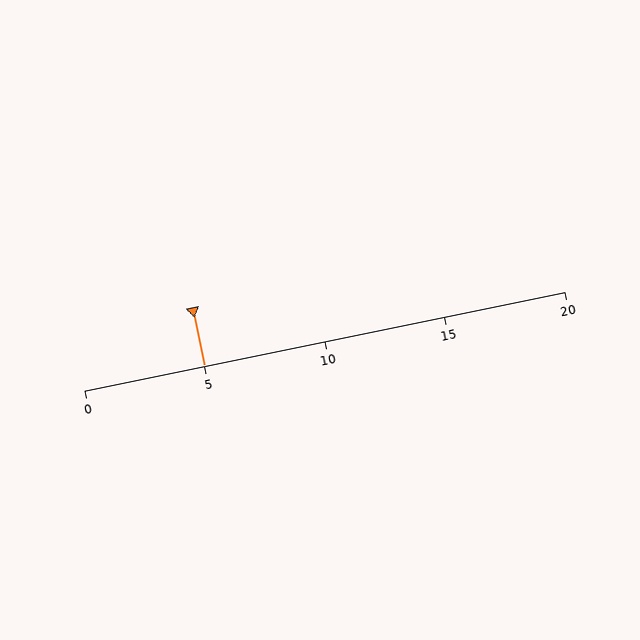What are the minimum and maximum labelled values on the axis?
The axis runs from 0 to 20.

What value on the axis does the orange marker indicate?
The marker indicates approximately 5.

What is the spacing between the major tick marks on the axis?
The major ticks are spaced 5 apart.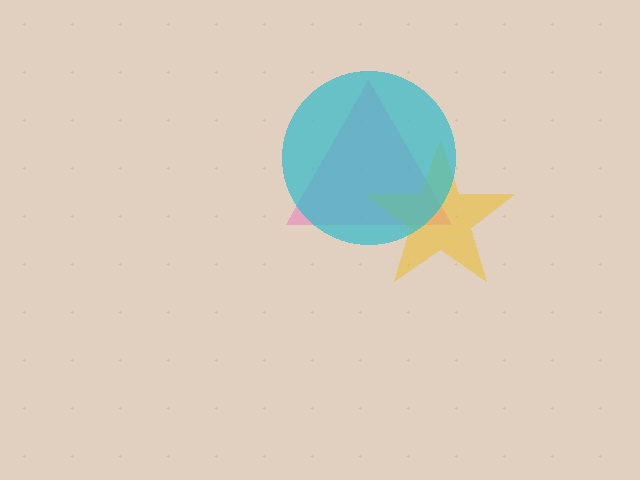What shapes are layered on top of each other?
The layered shapes are: a pink triangle, a yellow star, a cyan circle.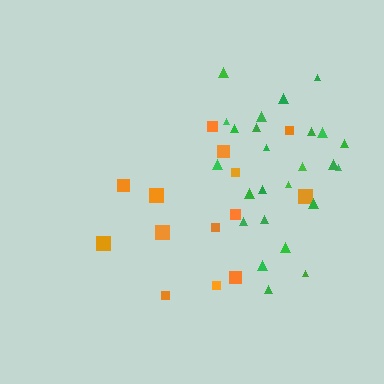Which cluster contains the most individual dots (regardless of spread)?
Green (25).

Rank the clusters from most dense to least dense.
green, orange.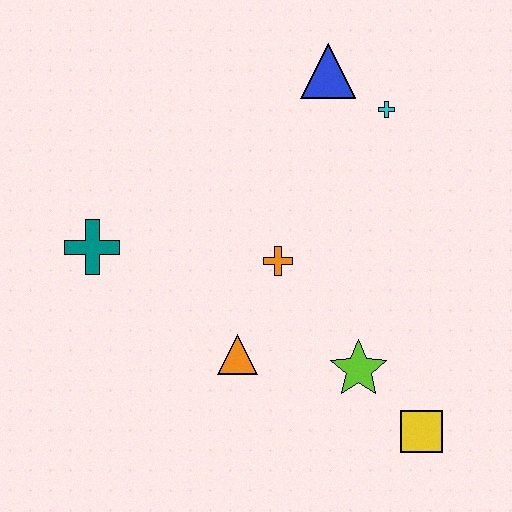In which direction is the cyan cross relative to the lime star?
The cyan cross is above the lime star.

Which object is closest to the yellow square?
The lime star is closest to the yellow square.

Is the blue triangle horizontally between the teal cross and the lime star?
Yes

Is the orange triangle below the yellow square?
No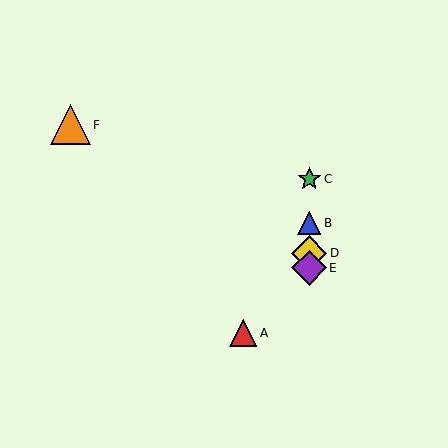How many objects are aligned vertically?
4 objects (B, C, D, E) are aligned vertically.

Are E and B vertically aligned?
Yes, both are at x≈309.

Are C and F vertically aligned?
No, C is at x≈309 and F is at x≈70.